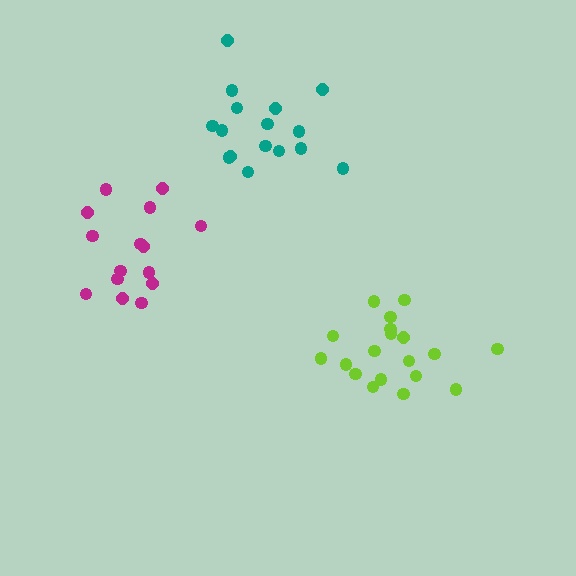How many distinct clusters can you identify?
There are 3 distinct clusters.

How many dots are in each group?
Group 1: 15 dots, Group 2: 16 dots, Group 3: 19 dots (50 total).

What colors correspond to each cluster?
The clusters are colored: magenta, teal, lime.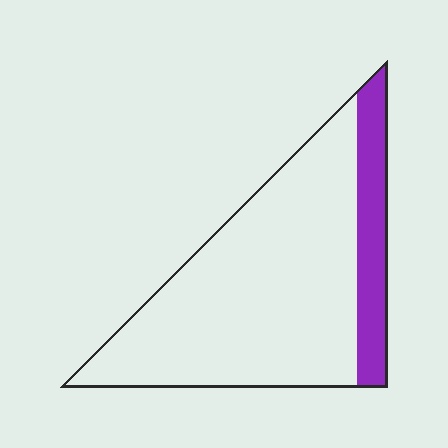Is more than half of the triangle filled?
No.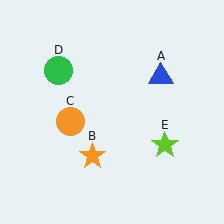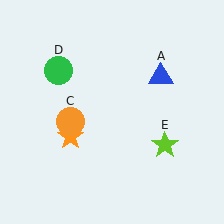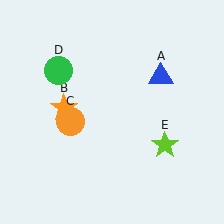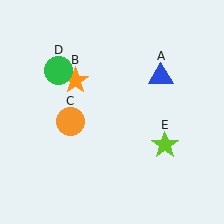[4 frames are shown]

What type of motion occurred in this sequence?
The orange star (object B) rotated clockwise around the center of the scene.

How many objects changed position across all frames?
1 object changed position: orange star (object B).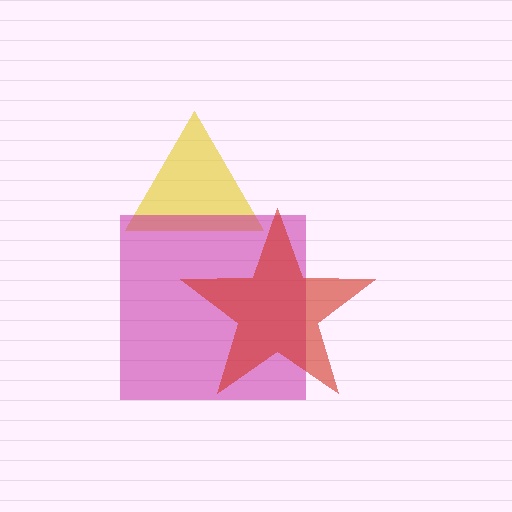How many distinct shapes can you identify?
There are 3 distinct shapes: a yellow triangle, a magenta square, a red star.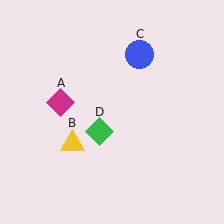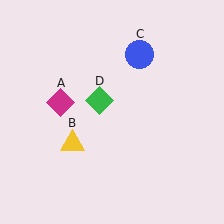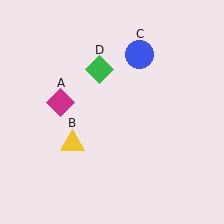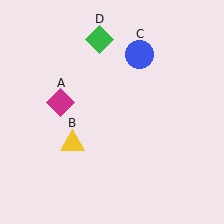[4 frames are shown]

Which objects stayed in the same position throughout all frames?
Magenta diamond (object A) and yellow triangle (object B) and blue circle (object C) remained stationary.